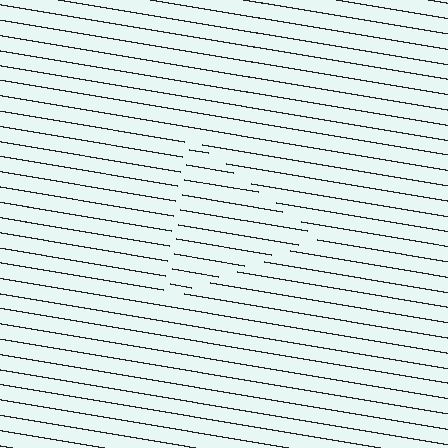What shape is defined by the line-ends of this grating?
An illusory triangle. The interior of the shape contains the same grating, shifted by half a period — the contour is defined by the phase discontinuity where line-ends from the inner and outer gratings abut.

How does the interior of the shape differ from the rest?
The interior of the shape contains the same grating, shifted by half a period — the contour is defined by the phase discontinuity where line-ends from the inner and outer gratings abut.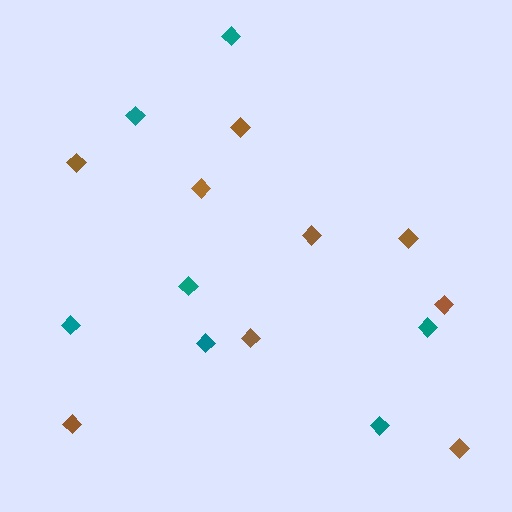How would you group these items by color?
There are 2 groups: one group of teal diamonds (7) and one group of brown diamonds (9).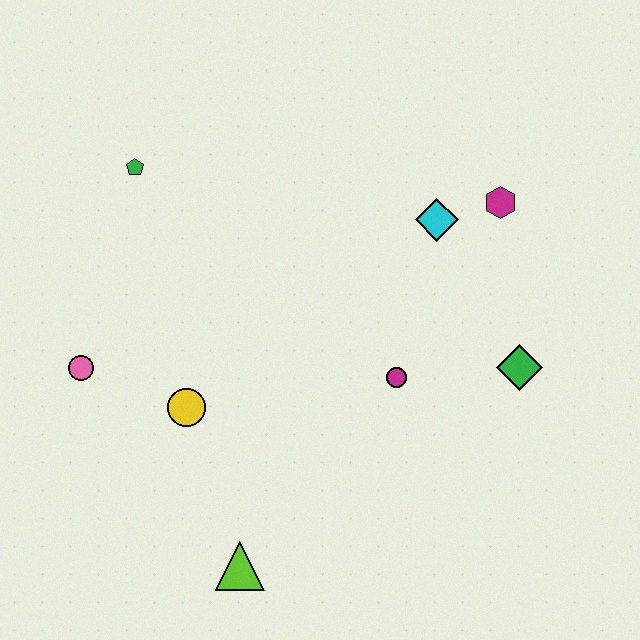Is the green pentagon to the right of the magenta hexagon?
No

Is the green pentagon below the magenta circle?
No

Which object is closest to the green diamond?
The magenta circle is closest to the green diamond.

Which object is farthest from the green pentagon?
The green diamond is farthest from the green pentagon.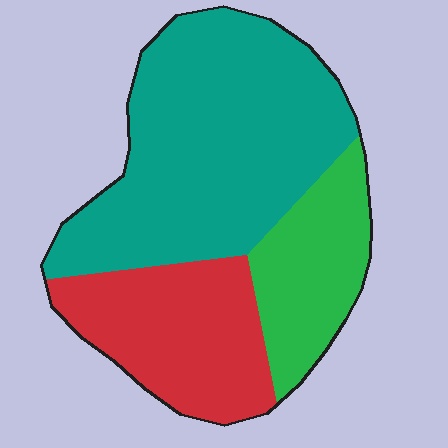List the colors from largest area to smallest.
From largest to smallest: teal, red, green.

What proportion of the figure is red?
Red takes up between a sixth and a third of the figure.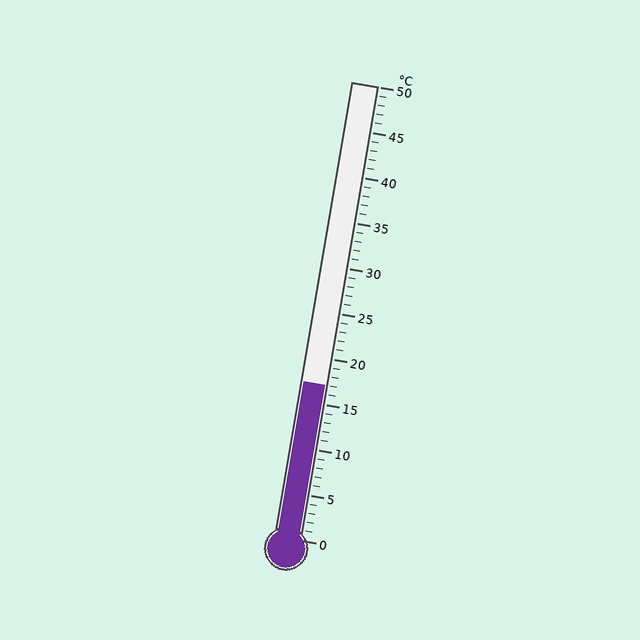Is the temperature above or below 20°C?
The temperature is below 20°C.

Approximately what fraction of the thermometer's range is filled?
The thermometer is filled to approximately 35% of its range.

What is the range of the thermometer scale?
The thermometer scale ranges from 0°C to 50°C.